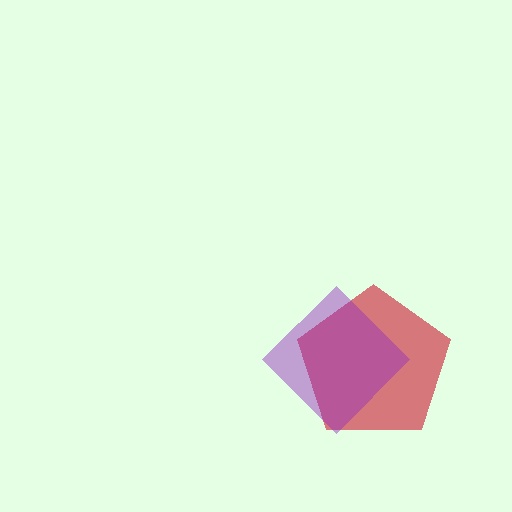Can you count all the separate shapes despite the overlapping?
Yes, there are 2 separate shapes.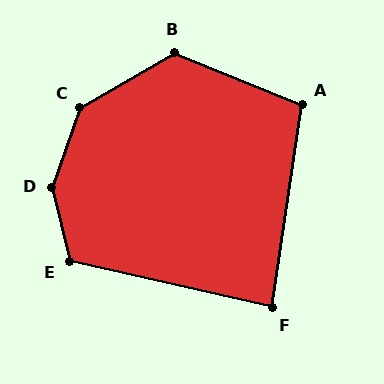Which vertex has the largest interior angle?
D, at approximately 147 degrees.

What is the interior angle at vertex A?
Approximately 104 degrees (obtuse).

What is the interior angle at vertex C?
Approximately 139 degrees (obtuse).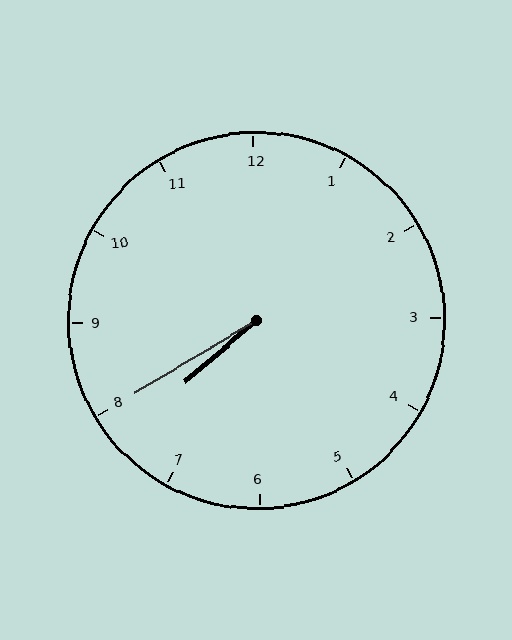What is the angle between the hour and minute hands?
Approximately 10 degrees.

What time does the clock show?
7:40.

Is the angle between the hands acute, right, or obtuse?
It is acute.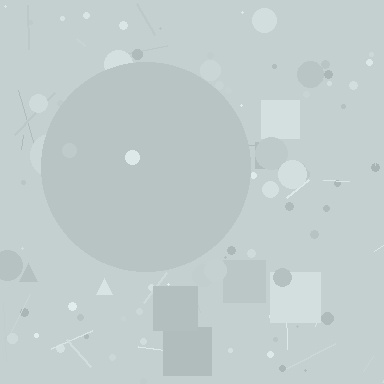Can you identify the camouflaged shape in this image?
The camouflaged shape is a circle.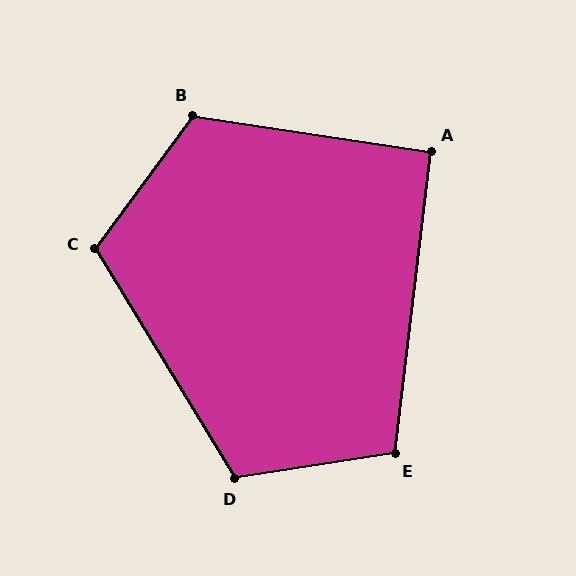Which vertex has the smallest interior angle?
A, at approximately 92 degrees.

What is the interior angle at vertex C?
Approximately 112 degrees (obtuse).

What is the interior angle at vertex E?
Approximately 105 degrees (obtuse).